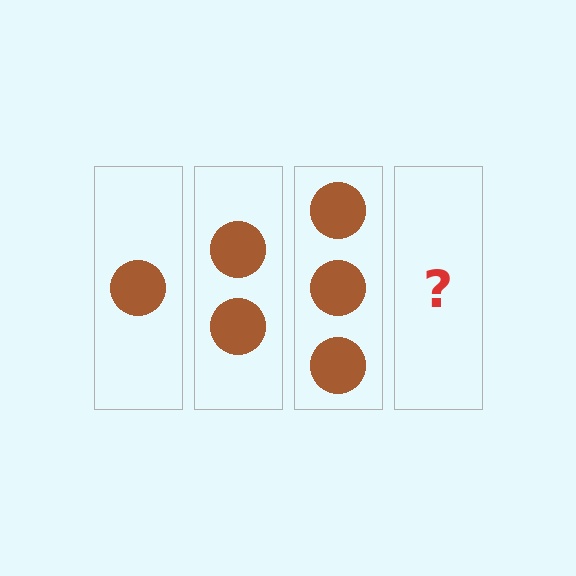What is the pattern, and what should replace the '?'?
The pattern is that each step adds one more circle. The '?' should be 4 circles.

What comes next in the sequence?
The next element should be 4 circles.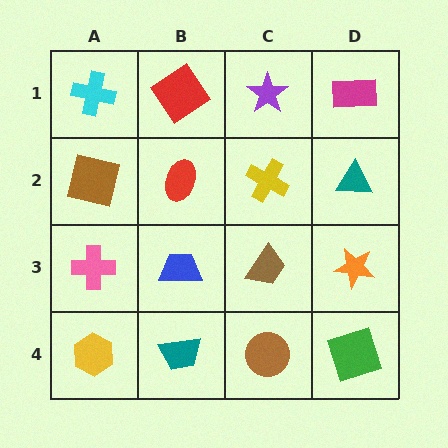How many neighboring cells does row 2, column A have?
3.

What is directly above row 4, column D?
An orange star.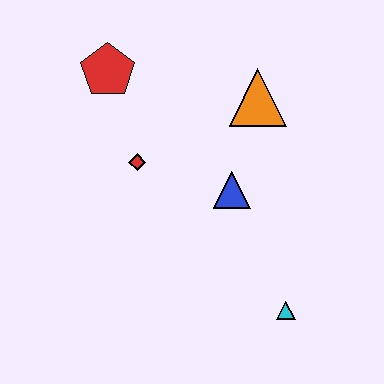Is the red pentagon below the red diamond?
No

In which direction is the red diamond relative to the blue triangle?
The red diamond is to the left of the blue triangle.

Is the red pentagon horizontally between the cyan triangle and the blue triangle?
No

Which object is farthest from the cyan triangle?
The red pentagon is farthest from the cyan triangle.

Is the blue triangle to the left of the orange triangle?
Yes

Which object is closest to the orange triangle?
The blue triangle is closest to the orange triangle.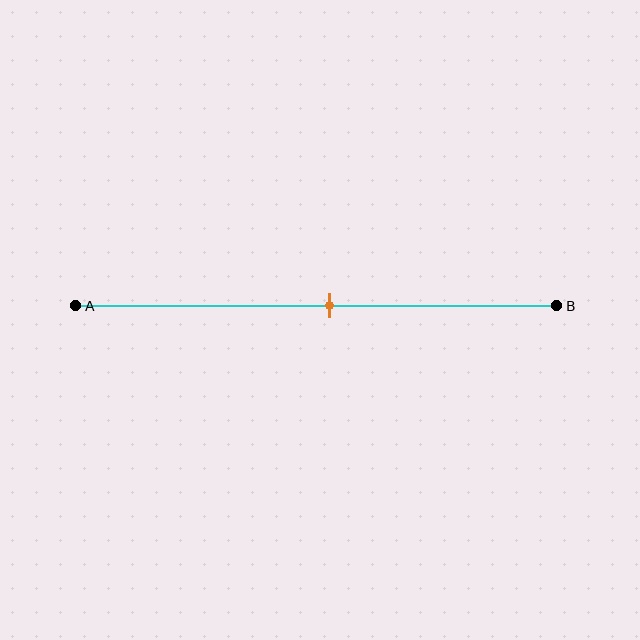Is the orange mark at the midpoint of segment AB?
Yes, the mark is approximately at the midpoint.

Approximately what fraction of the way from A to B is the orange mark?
The orange mark is approximately 55% of the way from A to B.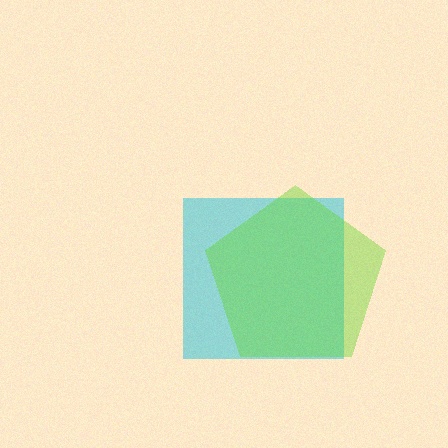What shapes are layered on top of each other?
The layered shapes are: a cyan square, a lime pentagon.